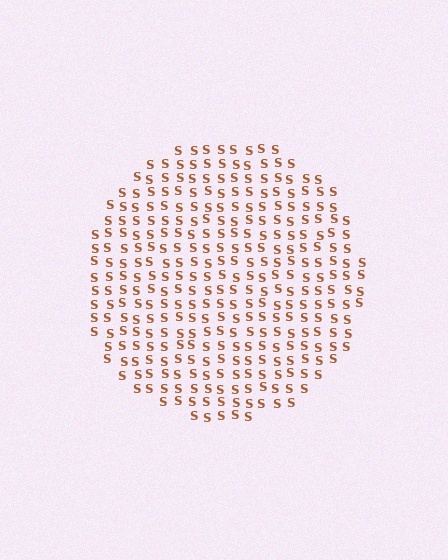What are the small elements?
The small elements are letter S's.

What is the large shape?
The large shape is a circle.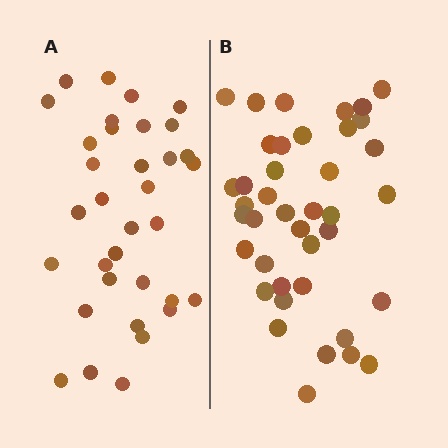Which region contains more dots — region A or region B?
Region B (the right region) has more dots.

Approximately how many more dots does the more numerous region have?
Region B has about 6 more dots than region A.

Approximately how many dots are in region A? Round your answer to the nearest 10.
About 30 dots. (The exact count is 34, which rounds to 30.)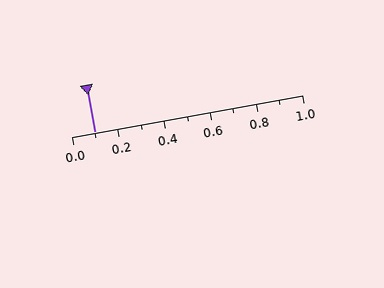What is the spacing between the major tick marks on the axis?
The major ticks are spaced 0.2 apart.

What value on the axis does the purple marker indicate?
The marker indicates approximately 0.1.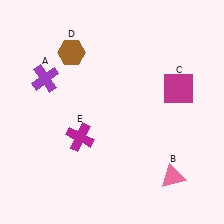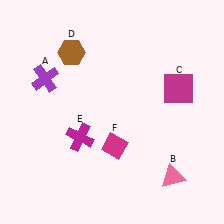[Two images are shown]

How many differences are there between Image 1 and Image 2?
There is 1 difference between the two images.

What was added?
A magenta diamond (F) was added in Image 2.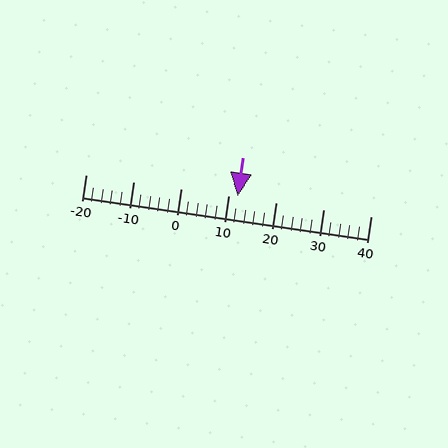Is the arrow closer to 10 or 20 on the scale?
The arrow is closer to 10.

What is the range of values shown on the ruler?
The ruler shows values from -20 to 40.